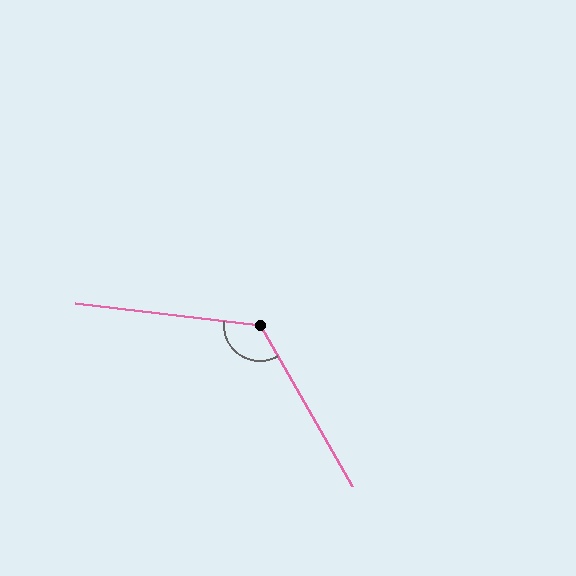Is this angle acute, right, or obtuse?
It is obtuse.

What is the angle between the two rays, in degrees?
Approximately 127 degrees.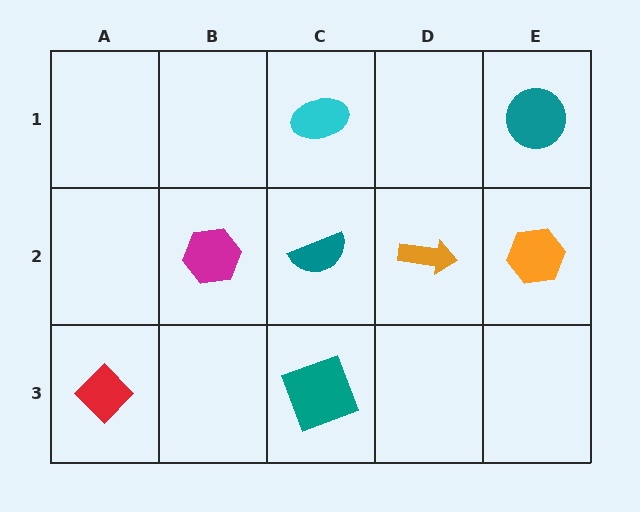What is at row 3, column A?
A red diamond.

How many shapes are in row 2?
4 shapes.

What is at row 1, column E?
A teal circle.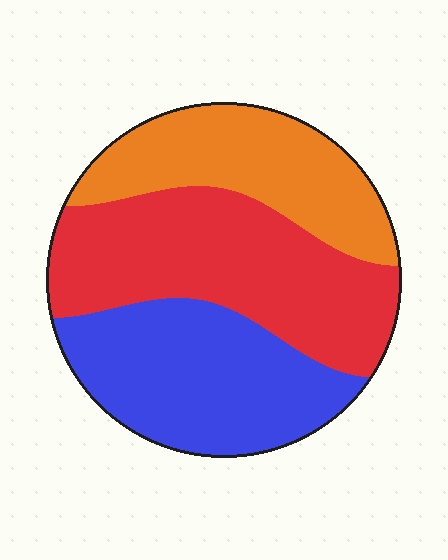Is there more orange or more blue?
Blue.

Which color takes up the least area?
Orange, at roughly 25%.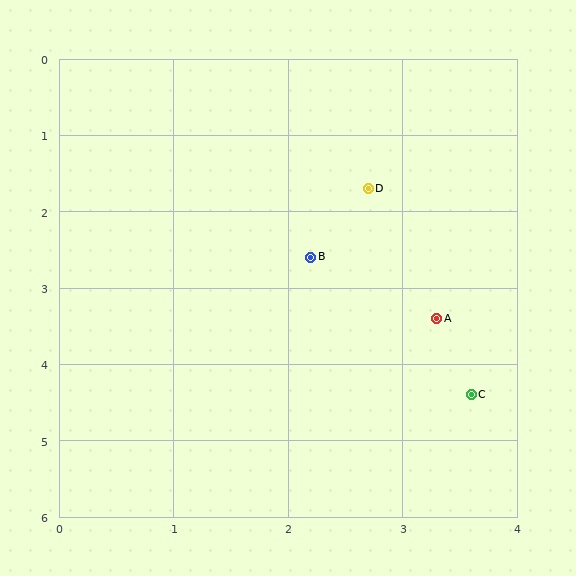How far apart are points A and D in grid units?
Points A and D are about 1.8 grid units apart.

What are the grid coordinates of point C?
Point C is at approximately (3.6, 4.4).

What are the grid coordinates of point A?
Point A is at approximately (3.3, 3.4).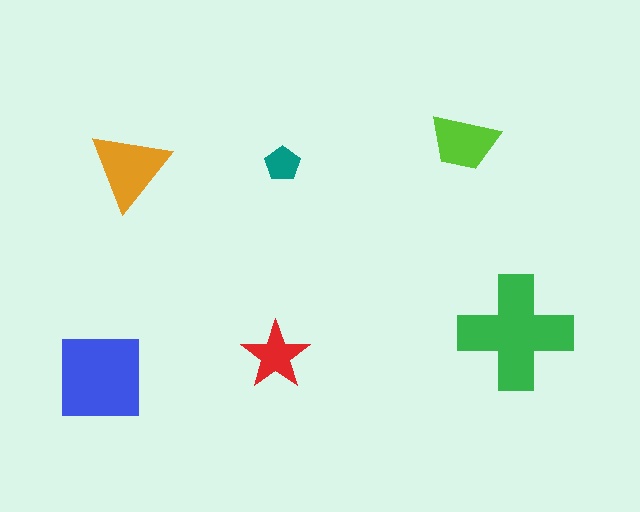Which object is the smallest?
The teal pentagon.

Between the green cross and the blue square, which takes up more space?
The green cross.